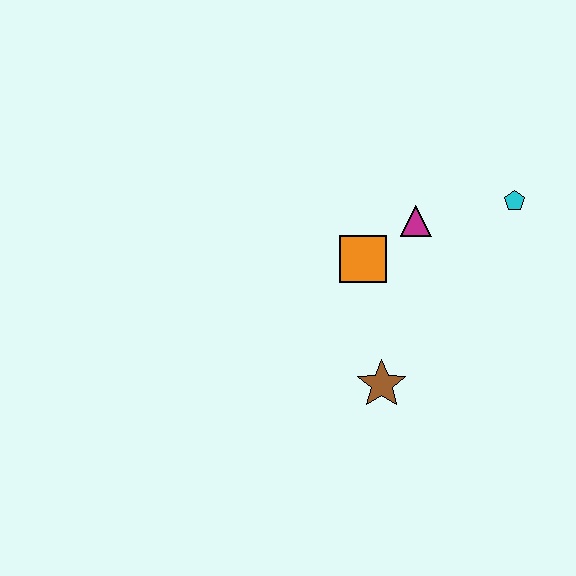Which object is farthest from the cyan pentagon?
The brown star is farthest from the cyan pentagon.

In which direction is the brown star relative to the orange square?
The brown star is below the orange square.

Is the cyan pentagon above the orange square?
Yes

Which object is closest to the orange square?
The magenta triangle is closest to the orange square.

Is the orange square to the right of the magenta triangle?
No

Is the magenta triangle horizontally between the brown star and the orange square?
No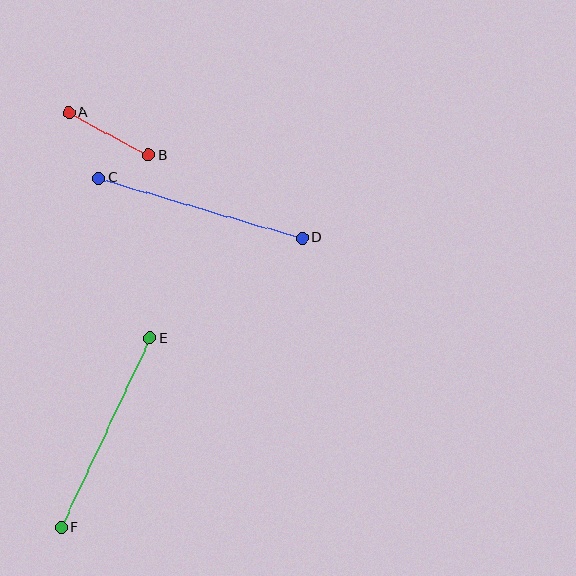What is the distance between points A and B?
The distance is approximately 90 pixels.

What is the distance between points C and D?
The distance is approximately 212 pixels.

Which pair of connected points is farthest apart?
Points C and D are farthest apart.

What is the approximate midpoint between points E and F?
The midpoint is at approximately (105, 433) pixels.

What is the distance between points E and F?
The distance is approximately 209 pixels.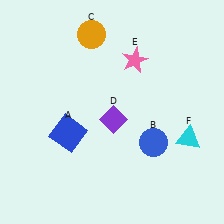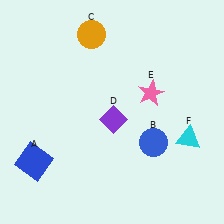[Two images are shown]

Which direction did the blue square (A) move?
The blue square (A) moved left.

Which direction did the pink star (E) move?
The pink star (E) moved down.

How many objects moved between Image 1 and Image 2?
2 objects moved between the two images.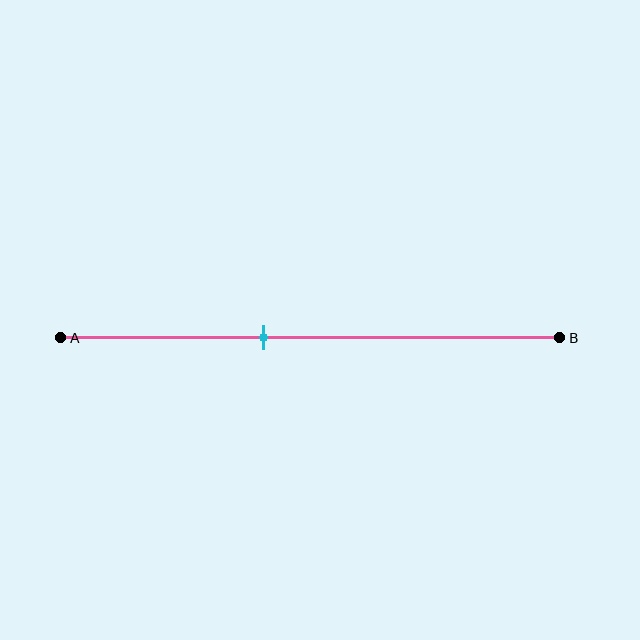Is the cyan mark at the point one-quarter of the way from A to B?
No, the mark is at about 40% from A, not at the 25% one-quarter point.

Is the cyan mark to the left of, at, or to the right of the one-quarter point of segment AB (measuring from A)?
The cyan mark is to the right of the one-quarter point of segment AB.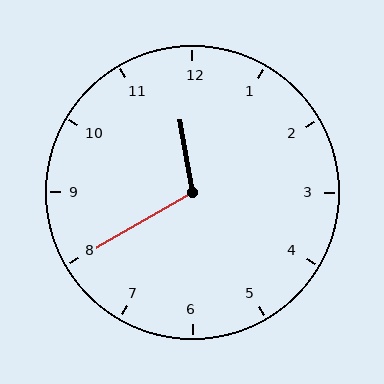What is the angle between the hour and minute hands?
Approximately 110 degrees.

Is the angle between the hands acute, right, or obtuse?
It is obtuse.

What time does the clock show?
11:40.